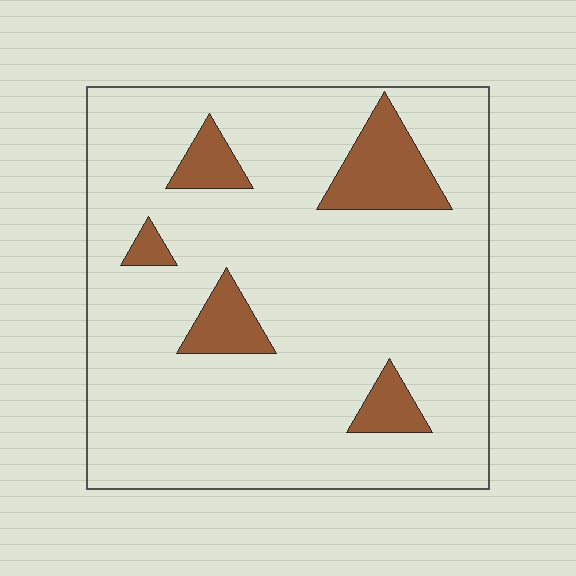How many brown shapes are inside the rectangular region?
5.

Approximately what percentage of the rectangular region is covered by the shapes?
Approximately 15%.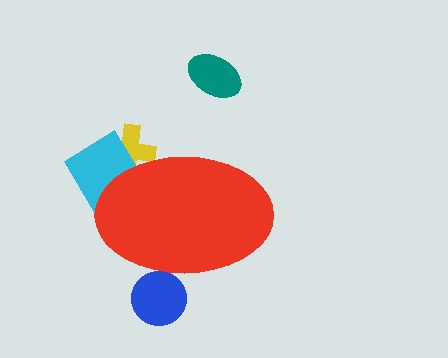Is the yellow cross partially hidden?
Yes, the yellow cross is partially hidden behind the red ellipse.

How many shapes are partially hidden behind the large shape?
3 shapes are partially hidden.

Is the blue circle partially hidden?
Yes, the blue circle is partially hidden behind the red ellipse.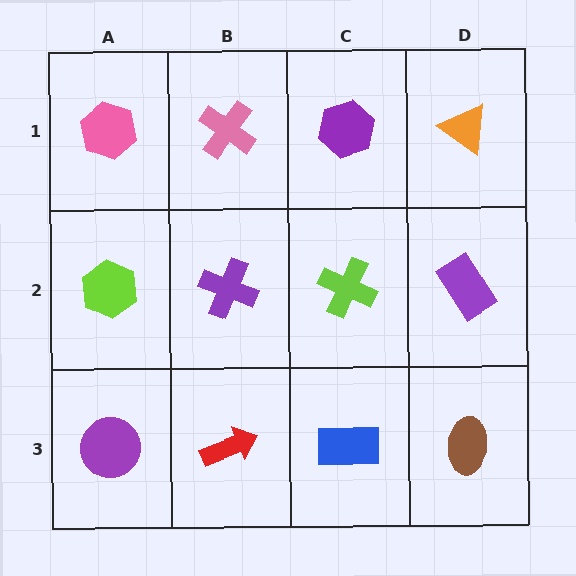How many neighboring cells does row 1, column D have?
2.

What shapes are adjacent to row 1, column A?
A lime hexagon (row 2, column A), a pink cross (row 1, column B).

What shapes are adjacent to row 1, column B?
A purple cross (row 2, column B), a pink hexagon (row 1, column A), a purple hexagon (row 1, column C).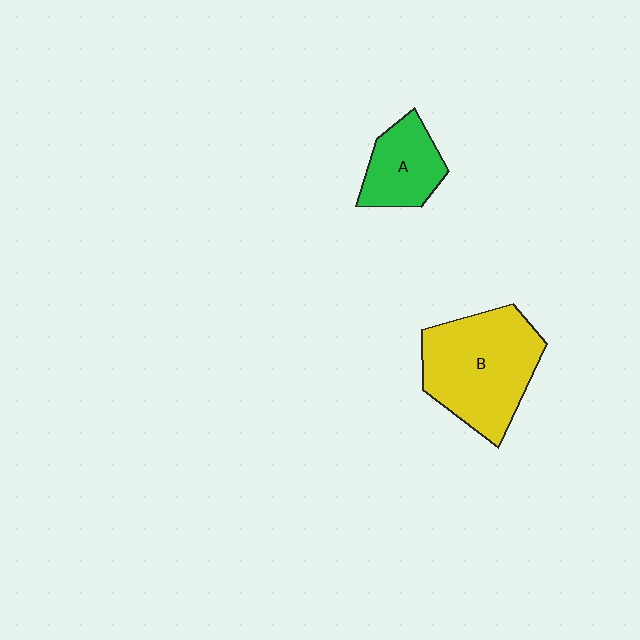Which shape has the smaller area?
Shape A (green).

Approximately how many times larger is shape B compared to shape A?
Approximately 2.0 times.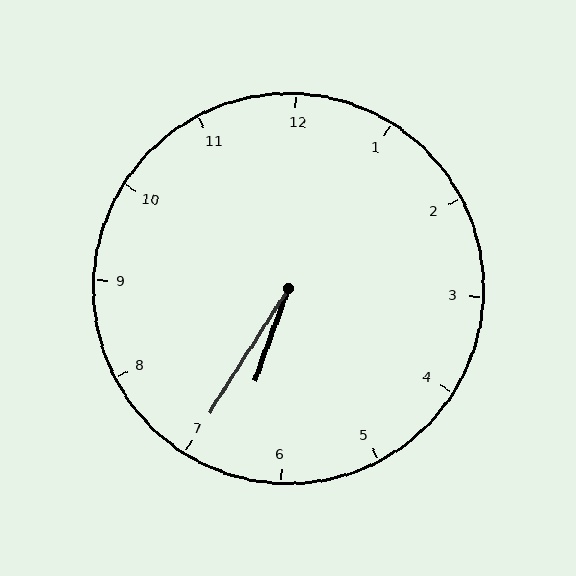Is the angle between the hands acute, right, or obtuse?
It is acute.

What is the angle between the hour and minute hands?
Approximately 12 degrees.